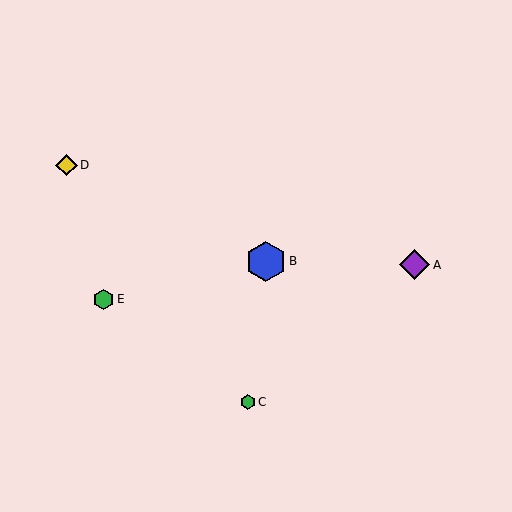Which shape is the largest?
The blue hexagon (labeled B) is the largest.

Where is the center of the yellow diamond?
The center of the yellow diamond is at (66, 165).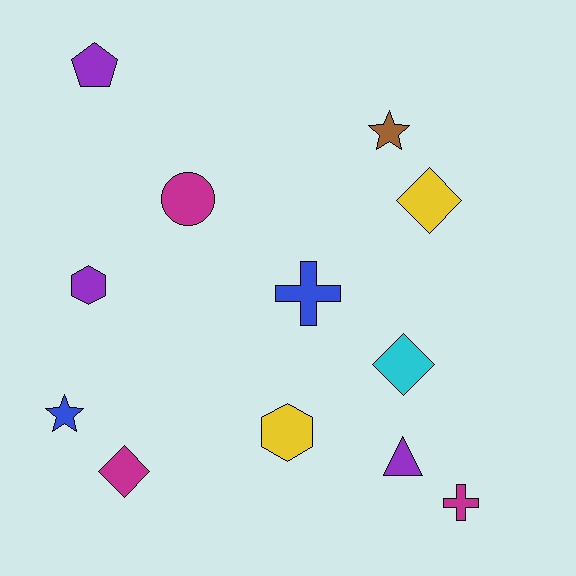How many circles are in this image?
There is 1 circle.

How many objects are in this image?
There are 12 objects.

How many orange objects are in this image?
There are no orange objects.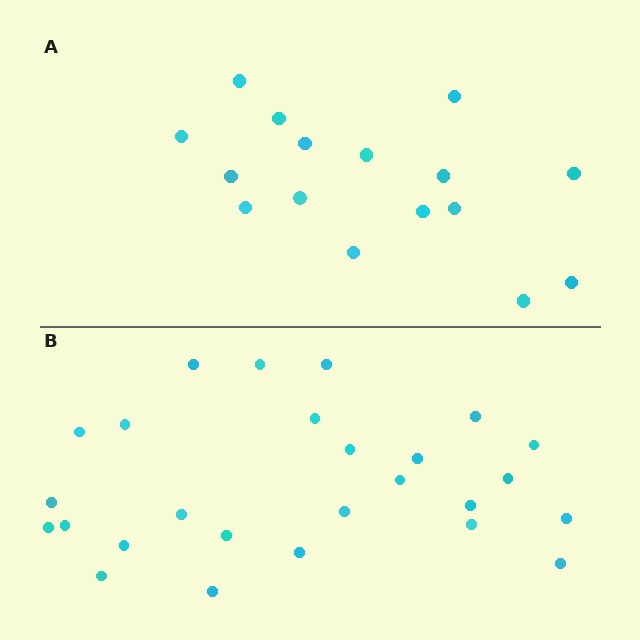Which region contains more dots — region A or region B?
Region B (the bottom region) has more dots.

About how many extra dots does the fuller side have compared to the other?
Region B has roughly 10 or so more dots than region A.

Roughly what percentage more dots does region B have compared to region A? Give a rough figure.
About 60% more.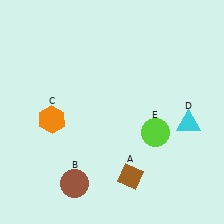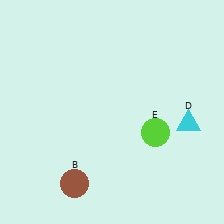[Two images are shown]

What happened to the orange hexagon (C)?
The orange hexagon (C) was removed in Image 2. It was in the bottom-left area of Image 1.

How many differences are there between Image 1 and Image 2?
There are 2 differences between the two images.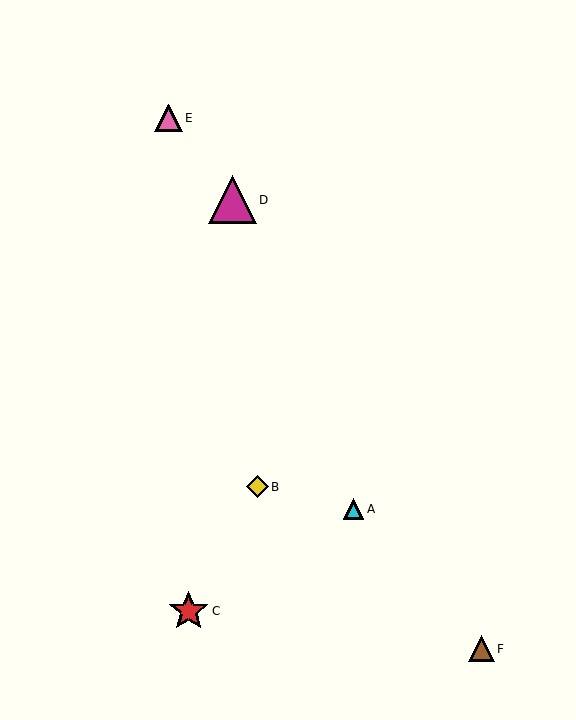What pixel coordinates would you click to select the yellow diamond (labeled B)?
Click at (257, 487) to select the yellow diamond B.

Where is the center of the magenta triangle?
The center of the magenta triangle is at (232, 200).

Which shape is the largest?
The magenta triangle (labeled D) is the largest.